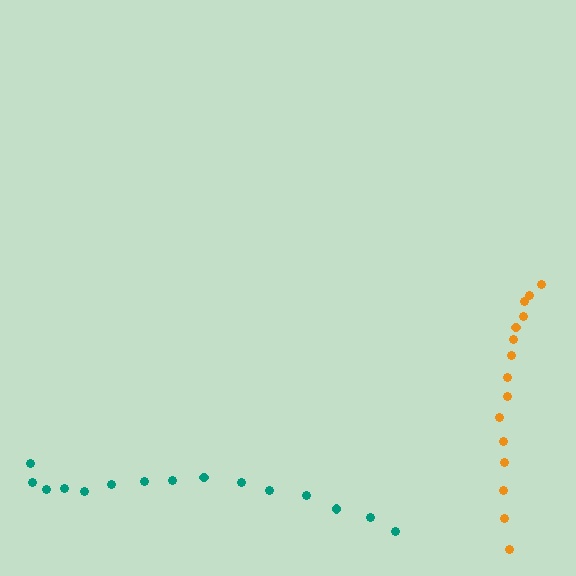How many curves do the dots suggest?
There are 2 distinct paths.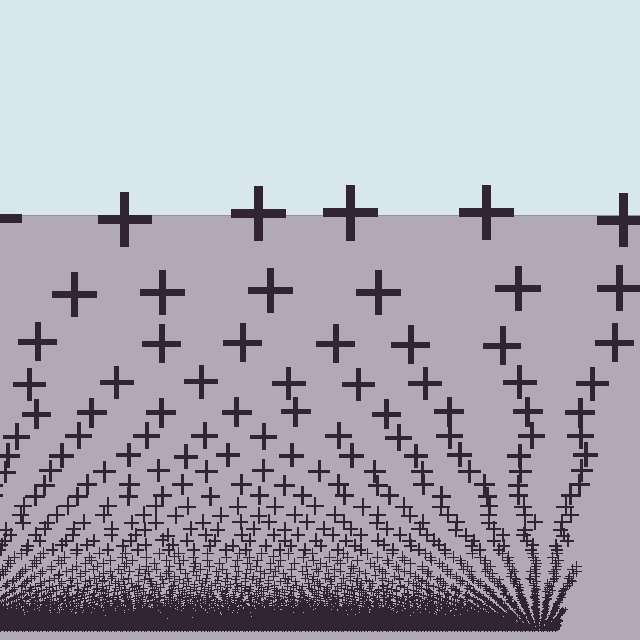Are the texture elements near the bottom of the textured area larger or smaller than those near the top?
Smaller. The gradient is inverted — elements near the bottom are smaller and denser.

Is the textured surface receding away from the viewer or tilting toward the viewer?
The surface appears to tilt toward the viewer. Texture elements get larger and sparser toward the top.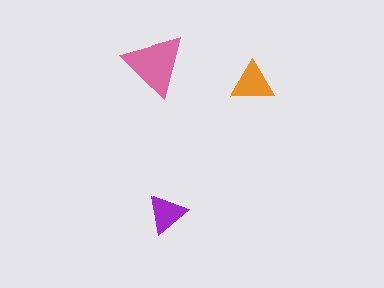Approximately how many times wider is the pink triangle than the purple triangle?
About 1.5 times wider.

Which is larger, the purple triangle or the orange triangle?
The orange one.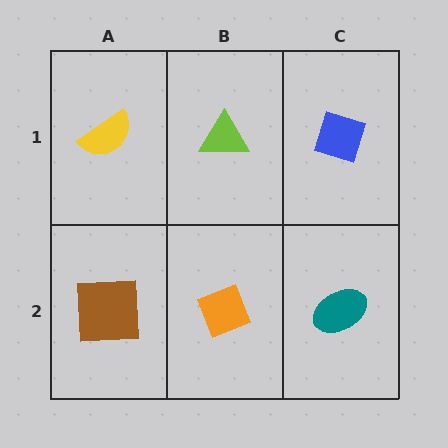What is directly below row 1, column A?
A brown square.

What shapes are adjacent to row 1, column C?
A teal ellipse (row 2, column C), a lime triangle (row 1, column B).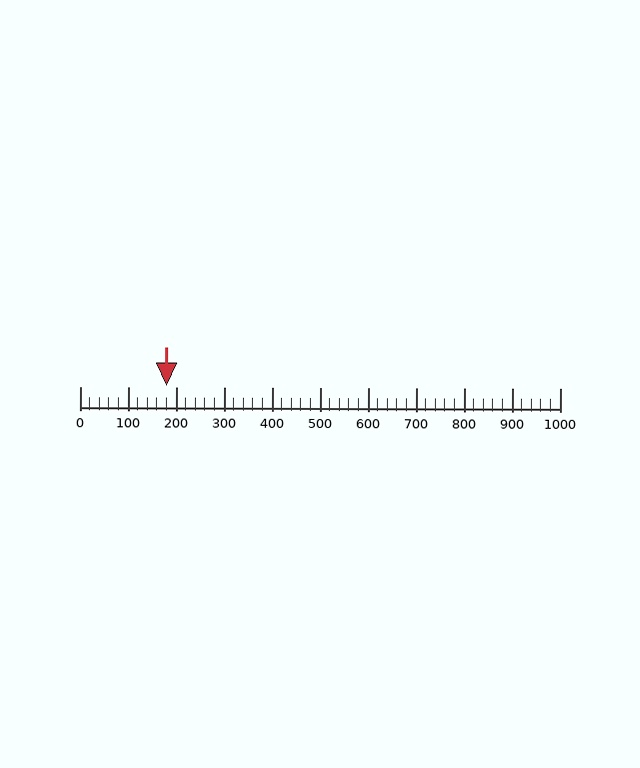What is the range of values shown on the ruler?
The ruler shows values from 0 to 1000.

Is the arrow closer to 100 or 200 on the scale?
The arrow is closer to 200.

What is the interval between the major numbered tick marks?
The major tick marks are spaced 100 units apart.